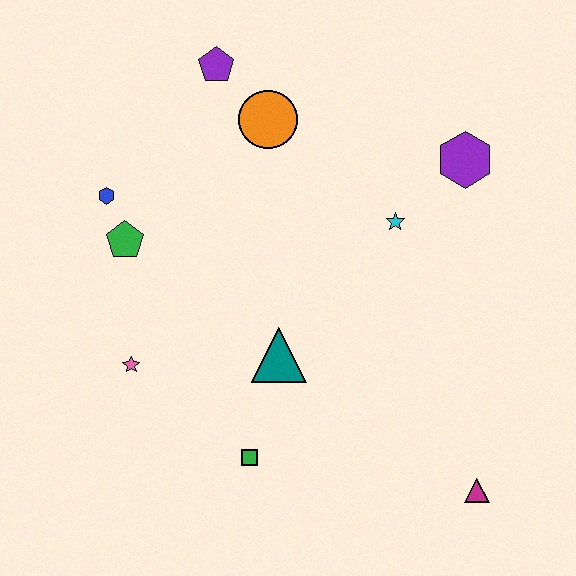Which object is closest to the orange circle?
The purple pentagon is closest to the orange circle.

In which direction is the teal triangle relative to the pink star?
The teal triangle is to the right of the pink star.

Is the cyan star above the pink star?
Yes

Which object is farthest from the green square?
The purple pentagon is farthest from the green square.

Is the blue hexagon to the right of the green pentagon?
No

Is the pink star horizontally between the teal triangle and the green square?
No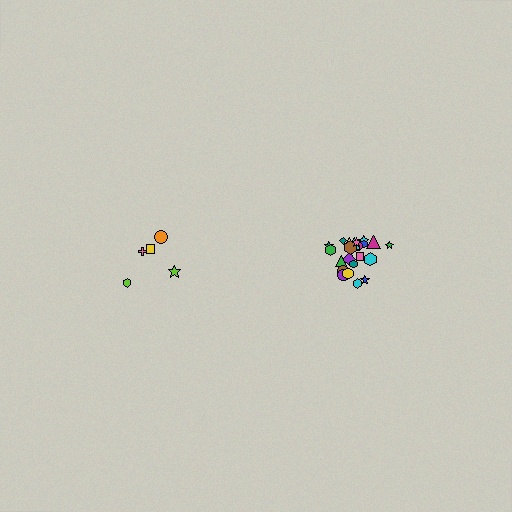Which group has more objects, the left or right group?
The right group.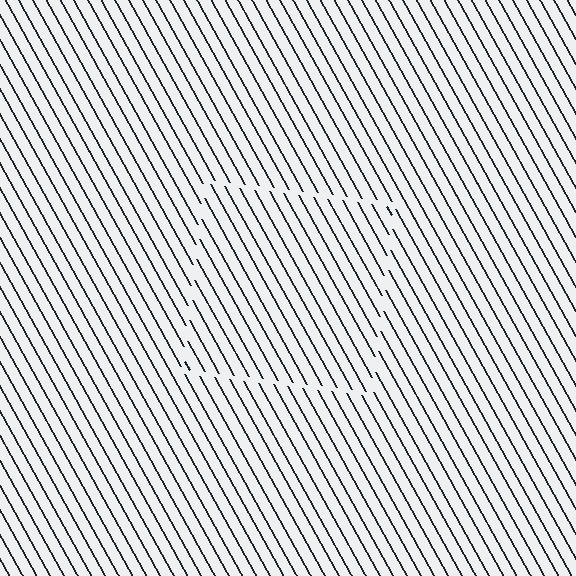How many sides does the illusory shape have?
4 sides — the line-ends trace a square.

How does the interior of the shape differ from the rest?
The interior of the shape contains the same grating, shifted by half a period — the contour is defined by the phase discontinuity where line-ends from the inner and outer gratings abut.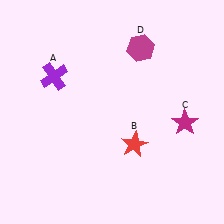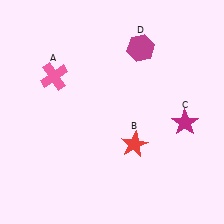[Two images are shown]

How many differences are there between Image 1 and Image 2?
There is 1 difference between the two images.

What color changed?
The cross (A) changed from purple in Image 1 to pink in Image 2.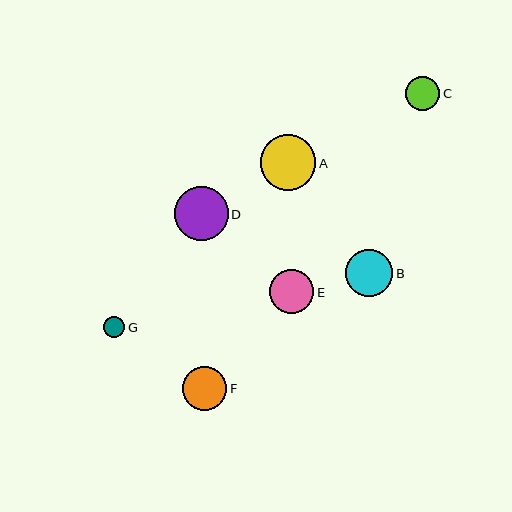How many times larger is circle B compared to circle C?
Circle B is approximately 1.4 times the size of circle C.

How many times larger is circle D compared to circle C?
Circle D is approximately 1.6 times the size of circle C.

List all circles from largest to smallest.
From largest to smallest: A, D, B, E, F, C, G.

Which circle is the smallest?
Circle G is the smallest with a size of approximately 21 pixels.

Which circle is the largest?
Circle A is the largest with a size of approximately 56 pixels.